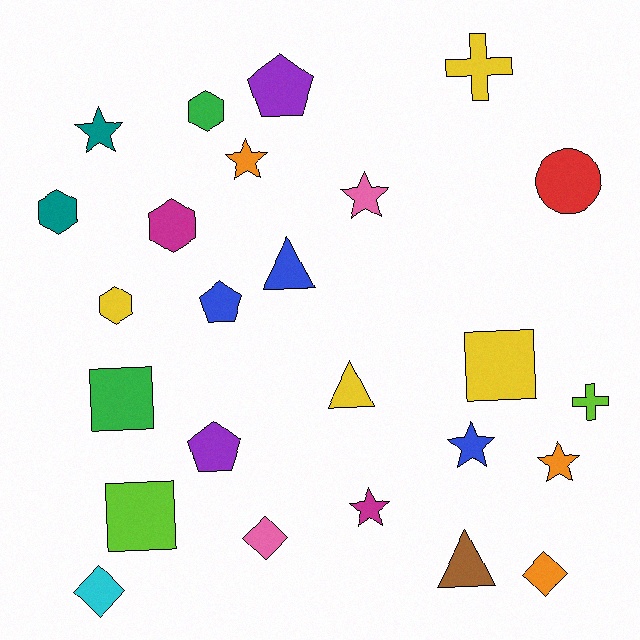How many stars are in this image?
There are 6 stars.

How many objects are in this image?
There are 25 objects.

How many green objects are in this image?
There are 2 green objects.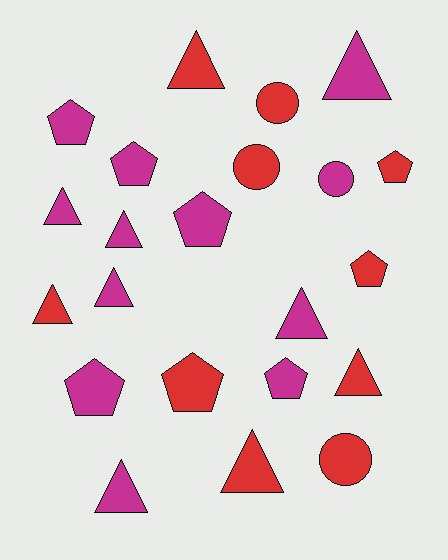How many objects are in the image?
There are 22 objects.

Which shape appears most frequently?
Triangle, with 10 objects.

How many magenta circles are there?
There is 1 magenta circle.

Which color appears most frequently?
Magenta, with 12 objects.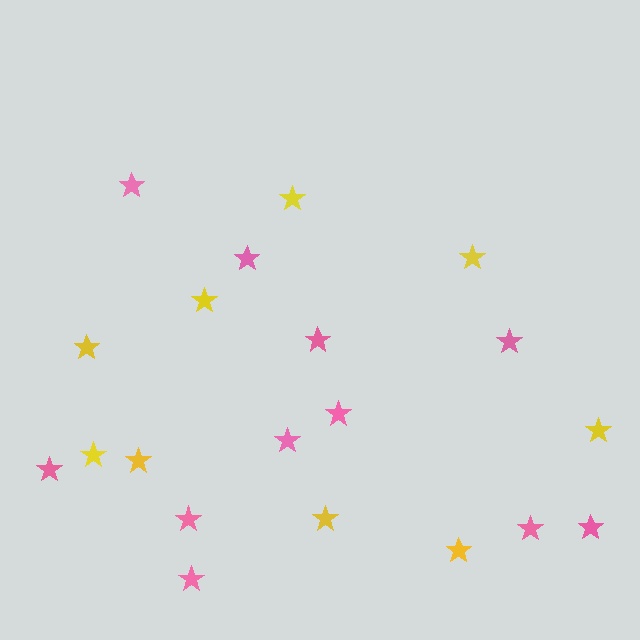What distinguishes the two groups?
There are 2 groups: one group of yellow stars (9) and one group of pink stars (11).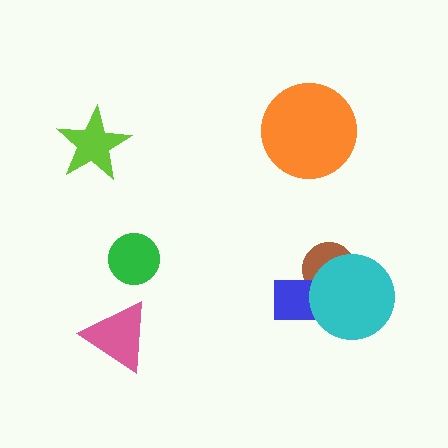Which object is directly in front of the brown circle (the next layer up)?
The blue rectangle is directly in front of the brown circle.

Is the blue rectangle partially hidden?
Yes, it is partially covered by another shape.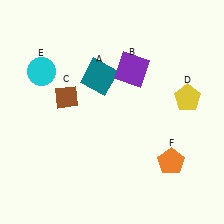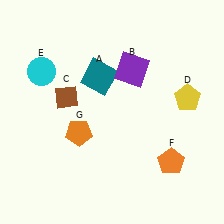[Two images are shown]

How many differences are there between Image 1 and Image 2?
There is 1 difference between the two images.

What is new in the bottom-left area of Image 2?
An orange pentagon (G) was added in the bottom-left area of Image 2.